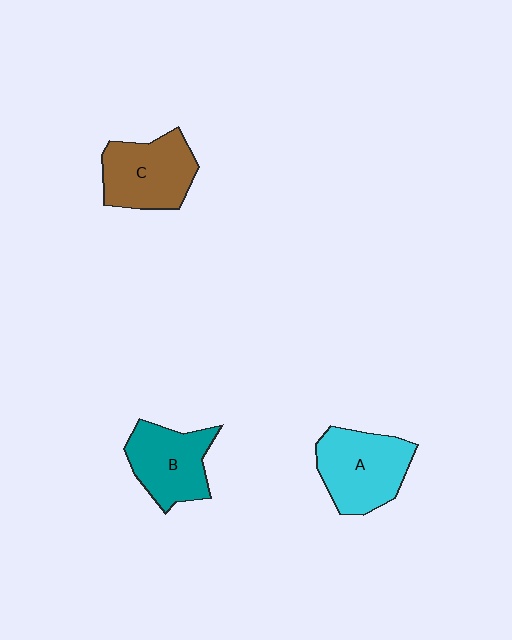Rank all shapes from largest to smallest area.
From largest to smallest: A (cyan), C (brown), B (teal).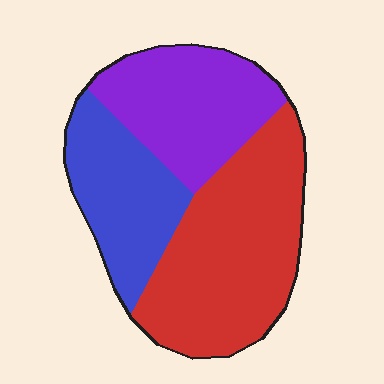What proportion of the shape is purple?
Purple covers 29% of the shape.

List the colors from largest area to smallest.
From largest to smallest: red, purple, blue.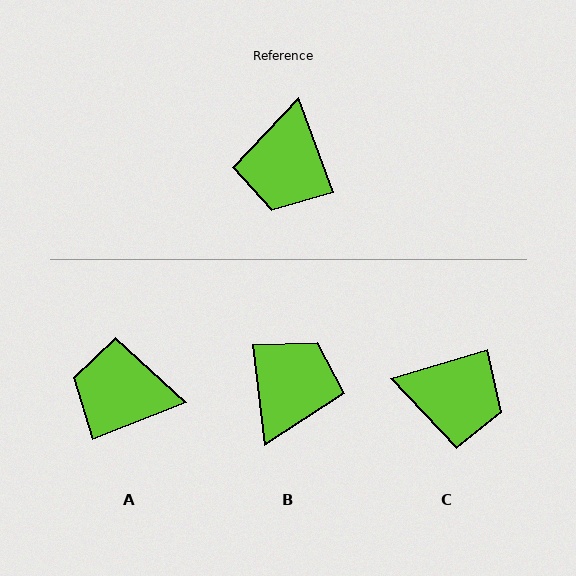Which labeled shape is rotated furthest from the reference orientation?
B, about 167 degrees away.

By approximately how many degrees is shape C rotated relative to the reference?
Approximately 87 degrees counter-clockwise.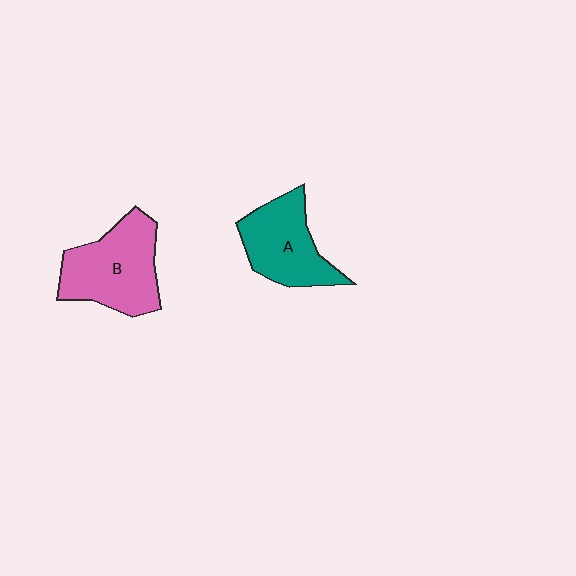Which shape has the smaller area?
Shape A (teal).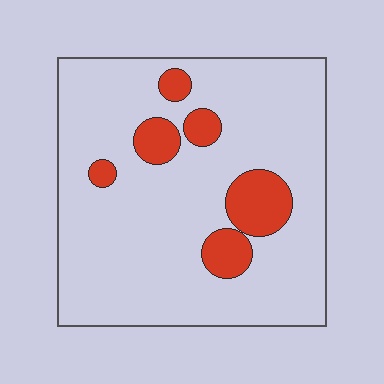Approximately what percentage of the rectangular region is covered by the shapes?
Approximately 15%.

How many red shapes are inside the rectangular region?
6.